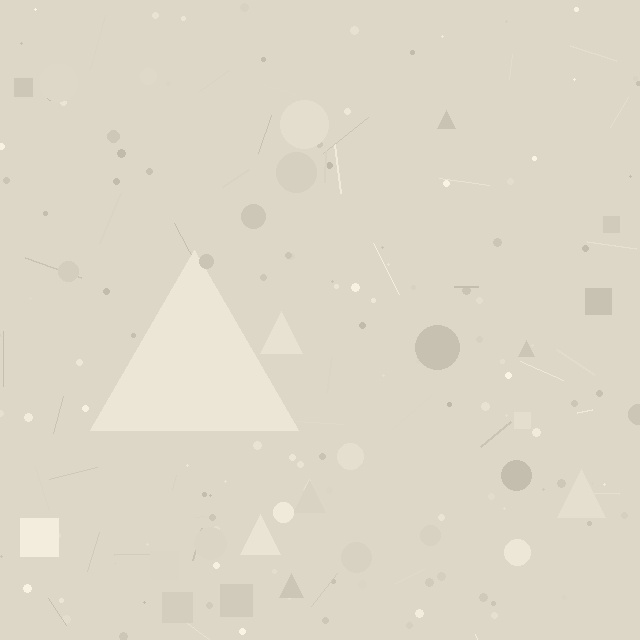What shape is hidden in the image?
A triangle is hidden in the image.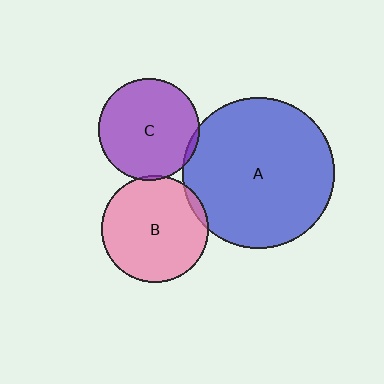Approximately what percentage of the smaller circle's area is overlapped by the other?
Approximately 5%.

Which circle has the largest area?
Circle A (blue).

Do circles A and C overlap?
Yes.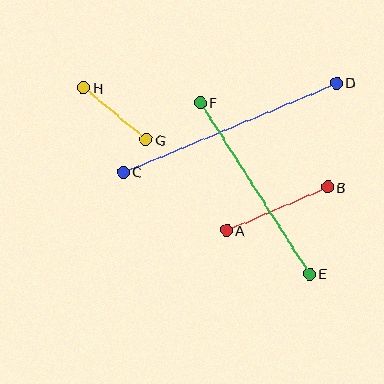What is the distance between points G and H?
The distance is approximately 81 pixels.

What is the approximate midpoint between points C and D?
The midpoint is at approximately (230, 128) pixels.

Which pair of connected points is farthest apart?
Points C and D are farthest apart.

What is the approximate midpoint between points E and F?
The midpoint is at approximately (255, 188) pixels.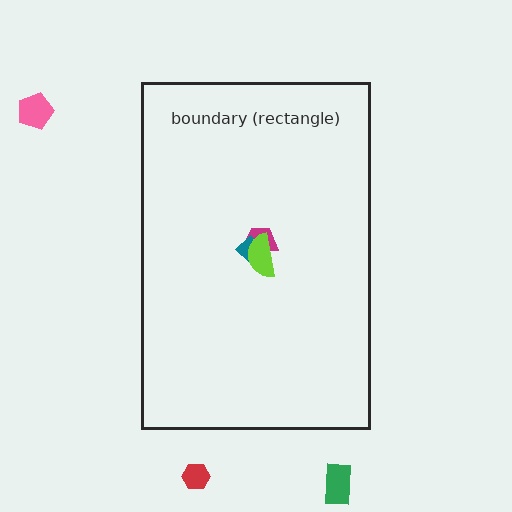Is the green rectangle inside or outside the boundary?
Outside.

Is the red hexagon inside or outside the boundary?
Outside.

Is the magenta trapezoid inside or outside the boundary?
Inside.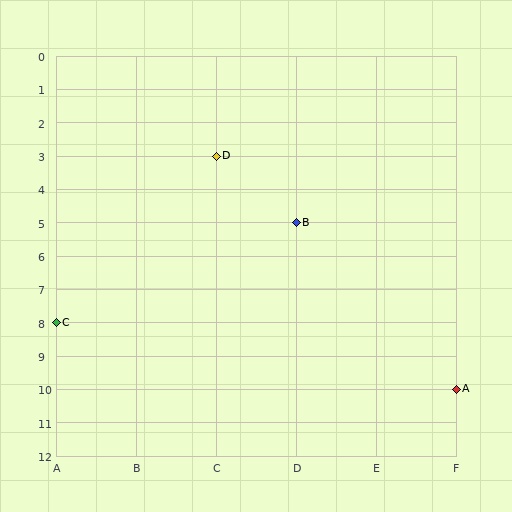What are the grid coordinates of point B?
Point B is at grid coordinates (D, 5).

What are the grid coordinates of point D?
Point D is at grid coordinates (C, 3).